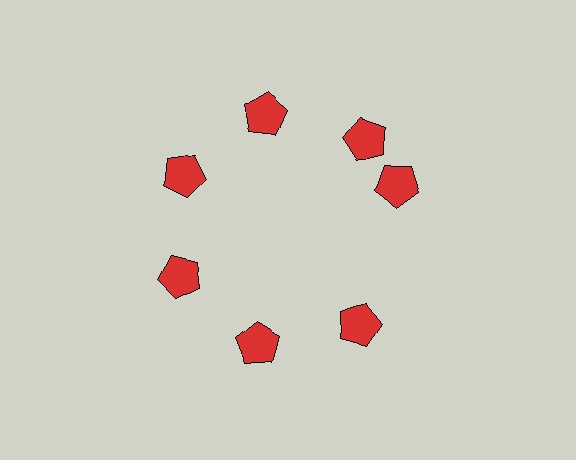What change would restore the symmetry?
The symmetry would be restored by rotating it back into even spacing with its neighbors so that all 7 pentagons sit at equal angles and equal distance from the center.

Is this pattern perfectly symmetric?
No. The 7 red pentagons are arranged in a ring, but one element near the 3 o'clock position is rotated out of alignment along the ring, breaking the 7-fold rotational symmetry.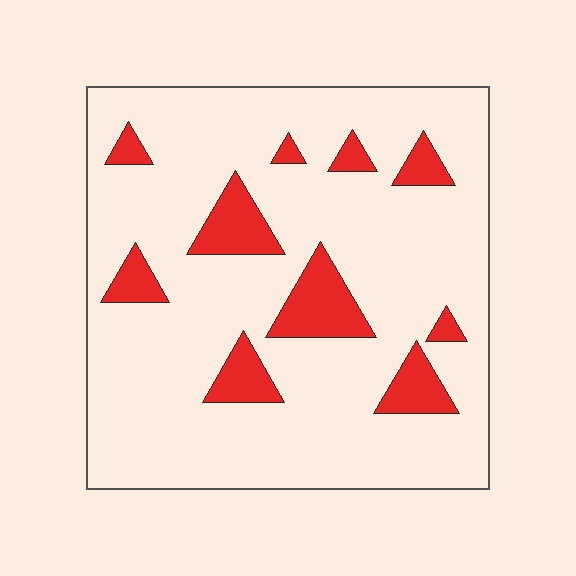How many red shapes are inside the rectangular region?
10.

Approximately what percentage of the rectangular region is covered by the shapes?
Approximately 15%.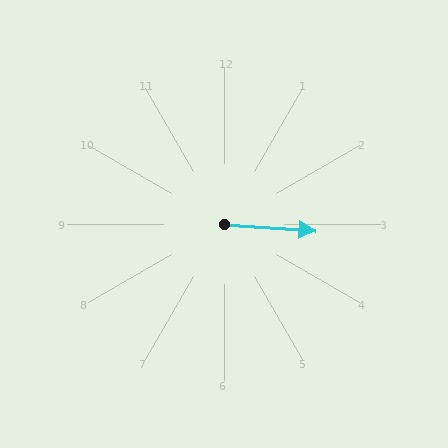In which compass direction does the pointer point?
East.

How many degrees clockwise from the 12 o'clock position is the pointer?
Approximately 94 degrees.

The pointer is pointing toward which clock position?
Roughly 3 o'clock.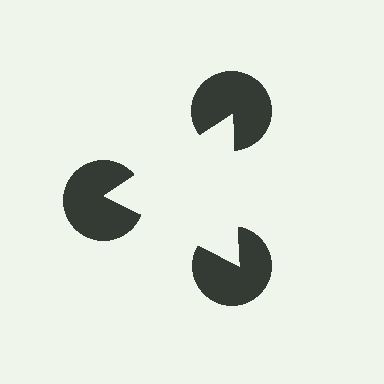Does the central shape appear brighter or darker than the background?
It typically appears slightly brighter than the background, even though no actual brightness change is drawn.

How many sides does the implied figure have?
3 sides.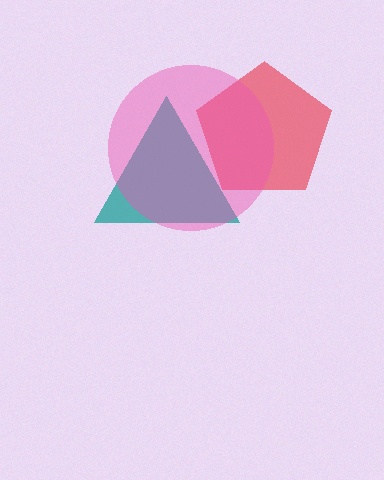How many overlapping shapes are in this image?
There are 3 overlapping shapes in the image.